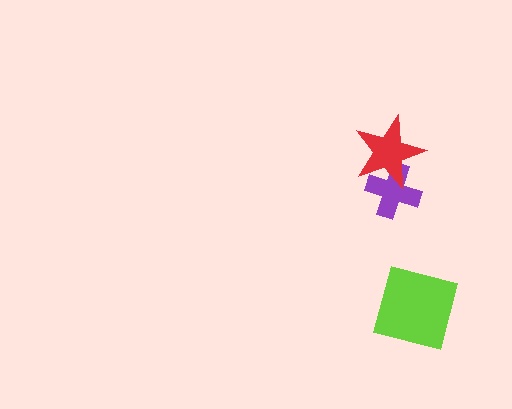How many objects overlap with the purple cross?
1 object overlaps with the purple cross.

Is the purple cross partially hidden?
Yes, it is partially covered by another shape.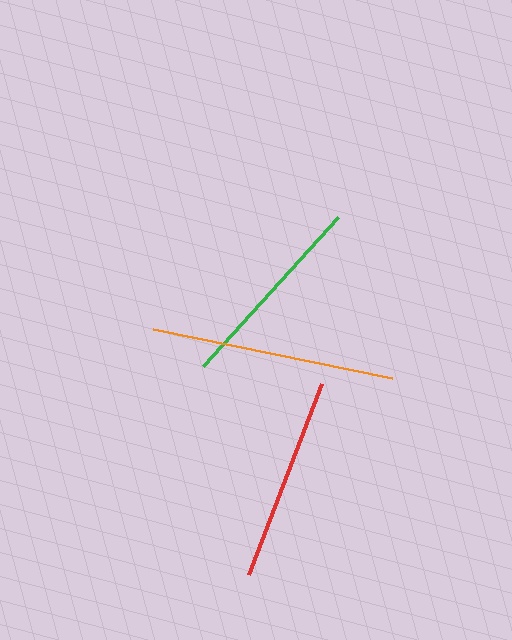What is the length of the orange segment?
The orange segment is approximately 244 pixels long.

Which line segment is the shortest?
The green line is the shortest at approximately 200 pixels.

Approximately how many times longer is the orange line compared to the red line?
The orange line is approximately 1.2 times the length of the red line.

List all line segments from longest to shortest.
From longest to shortest: orange, red, green.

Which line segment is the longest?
The orange line is the longest at approximately 244 pixels.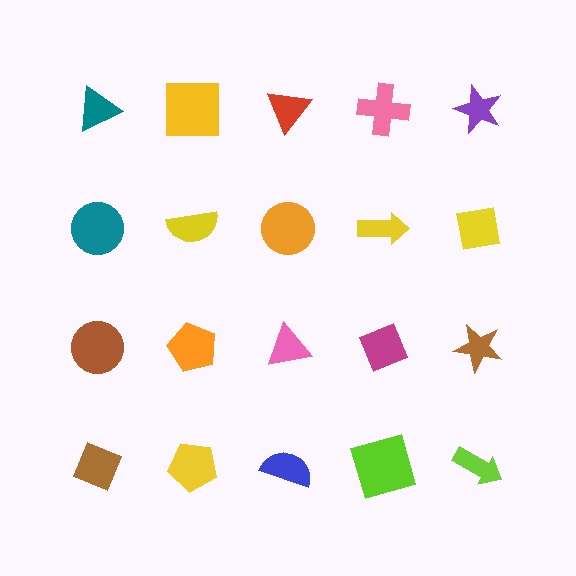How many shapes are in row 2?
5 shapes.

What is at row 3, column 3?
A pink triangle.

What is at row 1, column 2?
A yellow square.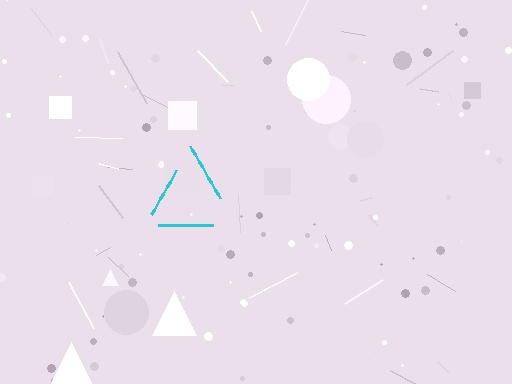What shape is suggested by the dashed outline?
The dashed outline suggests a triangle.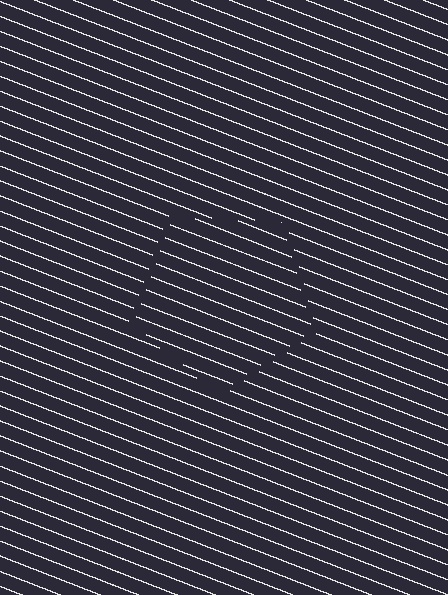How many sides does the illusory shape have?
5 sides — the line-ends trace a pentagon.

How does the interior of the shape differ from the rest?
The interior of the shape contains the same grating, shifted by half a period — the contour is defined by the phase discontinuity where line-ends from the inner and outer gratings abut.